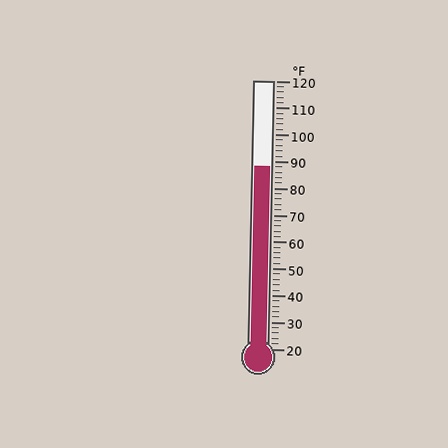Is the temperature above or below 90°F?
The temperature is below 90°F.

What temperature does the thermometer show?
The thermometer shows approximately 88°F.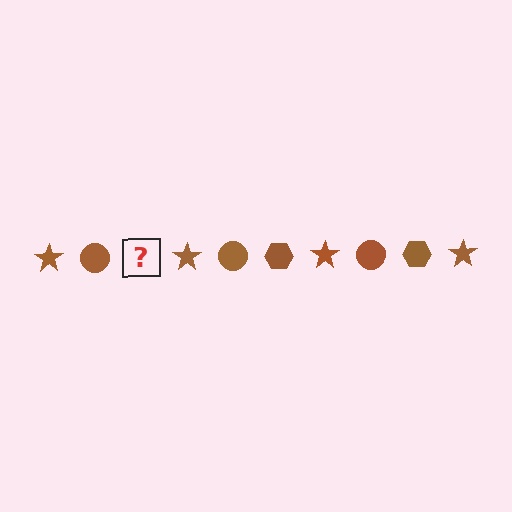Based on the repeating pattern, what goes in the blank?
The blank should be a brown hexagon.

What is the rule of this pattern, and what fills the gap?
The rule is that the pattern cycles through star, circle, hexagon shapes in brown. The gap should be filled with a brown hexagon.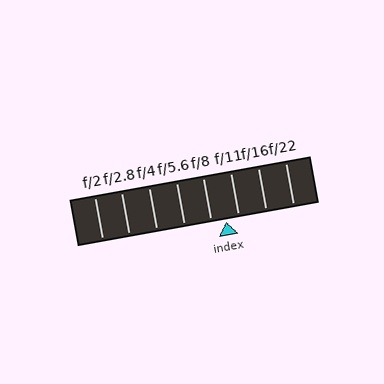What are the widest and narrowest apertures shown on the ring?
The widest aperture shown is f/2 and the narrowest is f/22.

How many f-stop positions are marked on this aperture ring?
There are 8 f-stop positions marked.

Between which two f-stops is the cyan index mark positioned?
The index mark is between f/8 and f/11.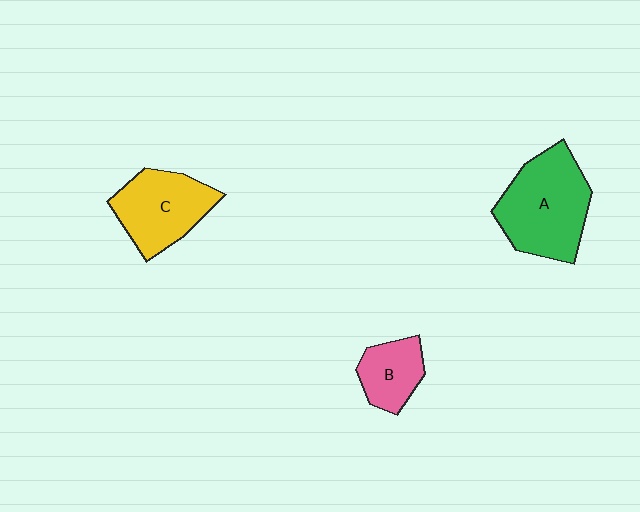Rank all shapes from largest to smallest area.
From largest to smallest: A (green), C (yellow), B (pink).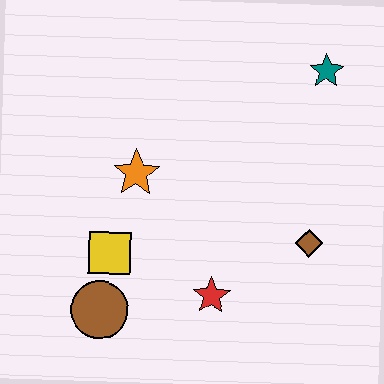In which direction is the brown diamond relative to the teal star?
The brown diamond is below the teal star.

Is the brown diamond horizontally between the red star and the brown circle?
No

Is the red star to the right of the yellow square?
Yes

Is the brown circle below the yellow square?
Yes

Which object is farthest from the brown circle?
The teal star is farthest from the brown circle.